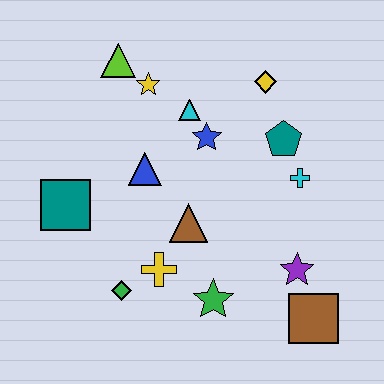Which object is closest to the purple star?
The brown square is closest to the purple star.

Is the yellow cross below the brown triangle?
Yes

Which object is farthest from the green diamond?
The yellow diamond is farthest from the green diamond.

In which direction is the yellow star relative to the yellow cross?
The yellow star is above the yellow cross.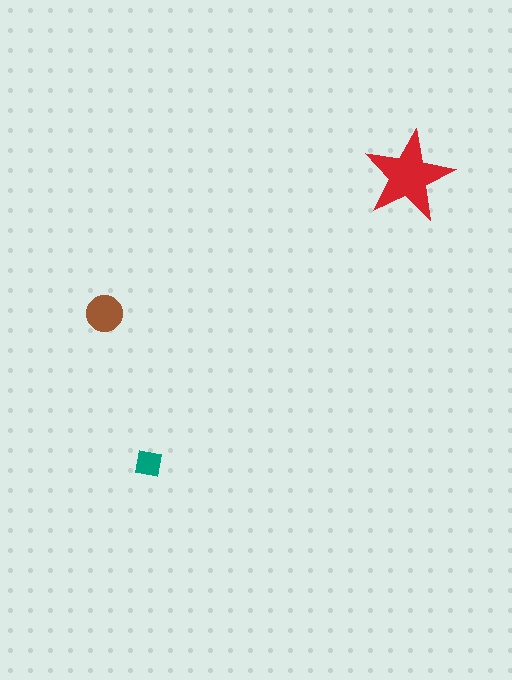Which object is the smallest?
The teal square.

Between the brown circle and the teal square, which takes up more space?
The brown circle.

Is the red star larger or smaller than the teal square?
Larger.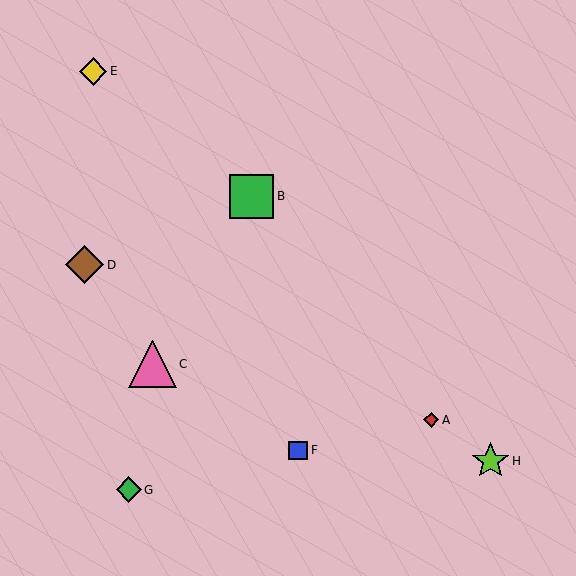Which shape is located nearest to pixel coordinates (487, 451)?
The lime star (labeled H) at (490, 461) is nearest to that location.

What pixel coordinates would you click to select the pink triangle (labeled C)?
Click at (152, 364) to select the pink triangle C.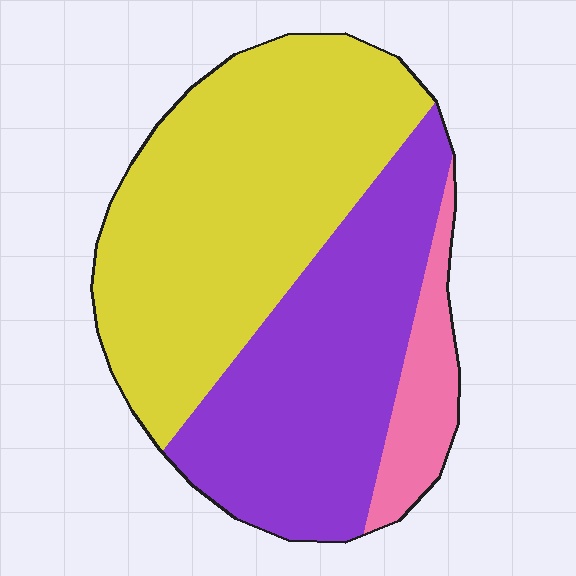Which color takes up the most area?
Yellow, at roughly 50%.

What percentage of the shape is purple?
Purple covers 39% of the shape.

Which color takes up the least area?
Pink, at roughly 10%.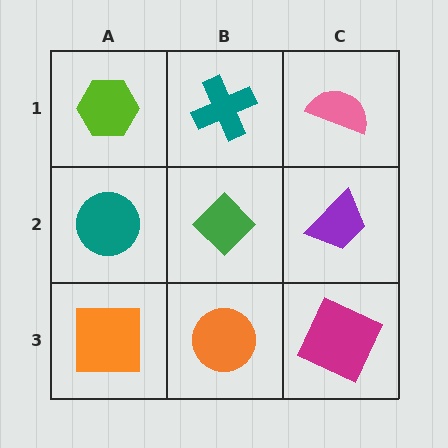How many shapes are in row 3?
3 shapes.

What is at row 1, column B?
A teal cross.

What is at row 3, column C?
A magenta square.